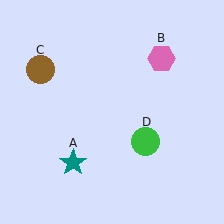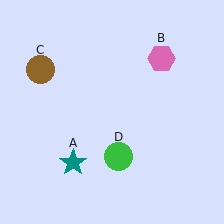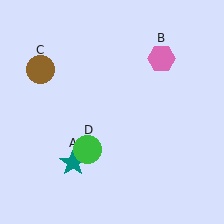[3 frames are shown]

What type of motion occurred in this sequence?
The green circle (object D) rotated clockwise around the center of the scene.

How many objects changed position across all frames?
1 object changed position: green circle (object D).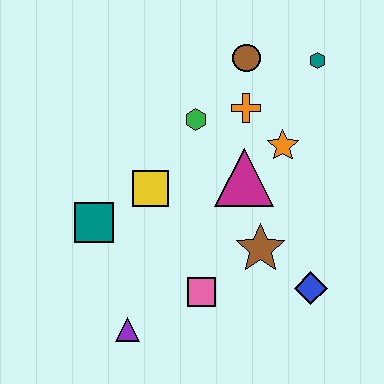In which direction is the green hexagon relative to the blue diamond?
The green hexagon is above the blue diamond.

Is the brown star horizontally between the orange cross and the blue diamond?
Yes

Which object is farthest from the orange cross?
The purple triangle is farthest from the orange cross.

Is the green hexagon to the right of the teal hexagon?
No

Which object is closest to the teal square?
The yellow square is closest to the teal square.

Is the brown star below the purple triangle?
No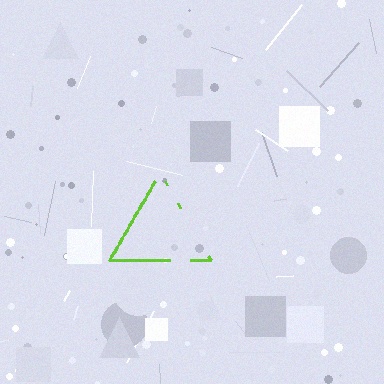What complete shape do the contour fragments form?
The contour fragments form a triangle.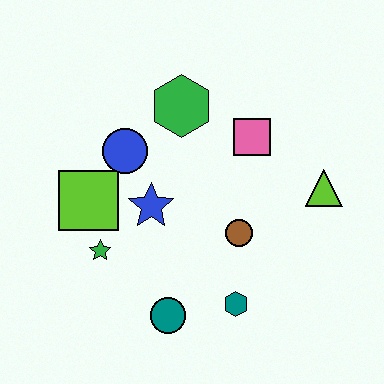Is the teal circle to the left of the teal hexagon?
Yes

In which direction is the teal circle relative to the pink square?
The teal circle is below the pink square.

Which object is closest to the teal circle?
The teal hexagon is closest to the teal circle.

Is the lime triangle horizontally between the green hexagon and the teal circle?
No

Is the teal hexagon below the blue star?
Yes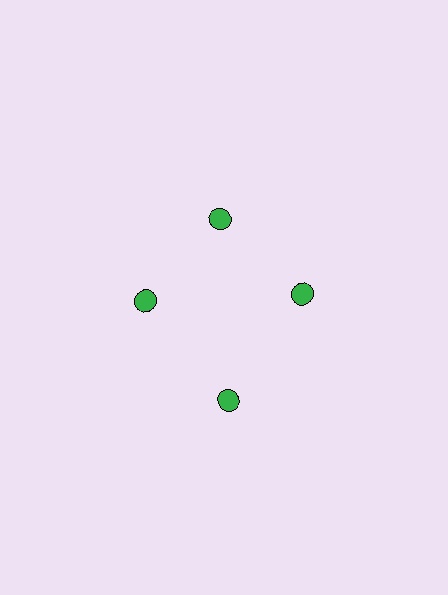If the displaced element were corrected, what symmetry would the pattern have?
It would have 4-fold rotational symmetry — the pattern would map onto itself every 90 degrees.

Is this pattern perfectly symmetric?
No. The 4 green circles are arranged in a ring, but one element near the 6 o'clock position is pushed outward from the center, breaking the 4-fold rotational symmetry.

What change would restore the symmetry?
The symmetry would be restored by moving it inward, back onto the ring so that all 4 circles sit at equal angles and equal distance from the center.